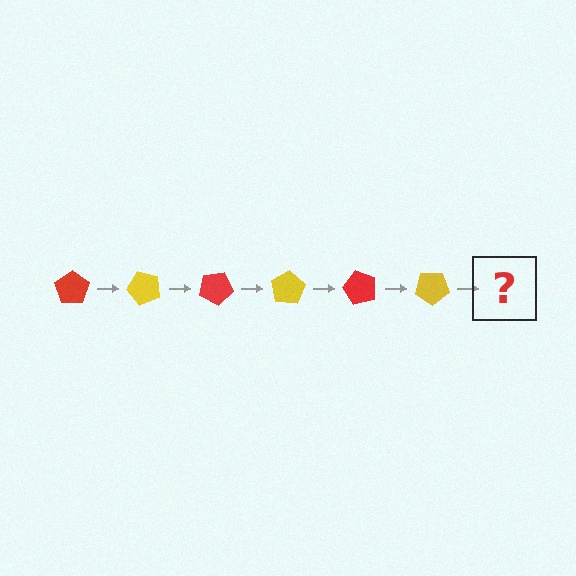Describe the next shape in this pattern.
It should be a red pentagon, rotated 300 degrees from the start.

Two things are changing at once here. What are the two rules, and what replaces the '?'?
The two rules are that it rotates 50 degrees each step and the color cycles through red and yellow. The '?' should be a red pentagon, rotated 300 degrees from the start.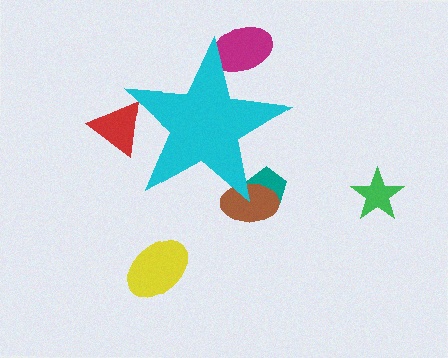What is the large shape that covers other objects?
A cyan star.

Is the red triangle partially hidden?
Yes, the red triangle is partially hidden behind the cyan star.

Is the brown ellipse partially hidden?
Yes, the brown ellipse is partially hidden behind the cyan star.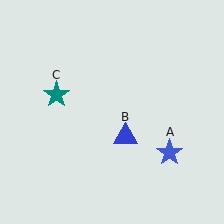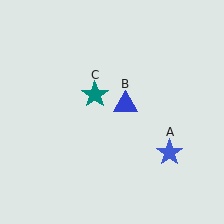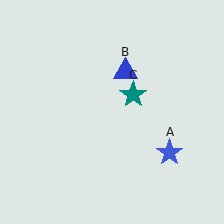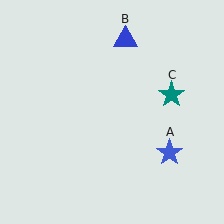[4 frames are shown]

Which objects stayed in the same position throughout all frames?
Blue star (object A) remained stationary.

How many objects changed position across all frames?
2 objects changed position: blue triangle (object B), teal star (object C).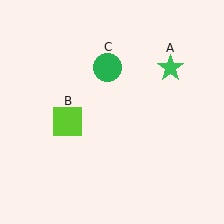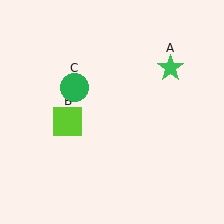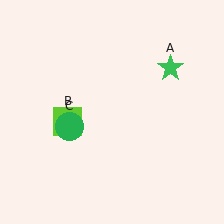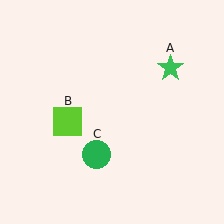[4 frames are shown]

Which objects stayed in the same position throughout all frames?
Green star (object A) and lime square (object B) remained stationary.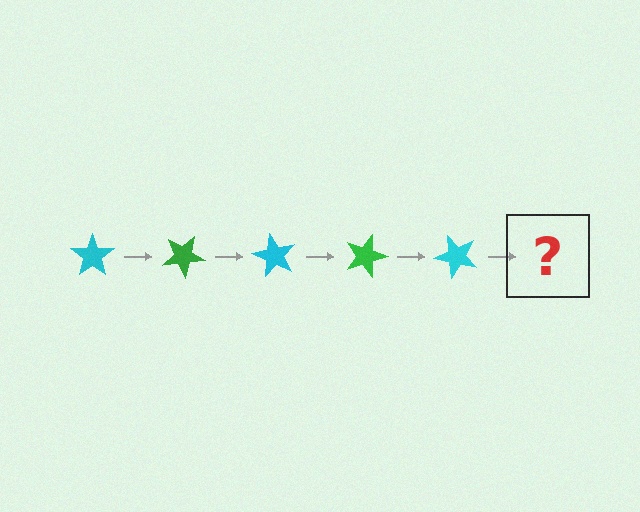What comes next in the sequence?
The next element should be a green star, rotated 150 degrees from the start.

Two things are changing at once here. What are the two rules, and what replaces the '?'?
The two rules are that it rotates 30 degrees each step and the color cycles through cyan and green. The '?' should be a green star, rotated 150 degrees from the start.